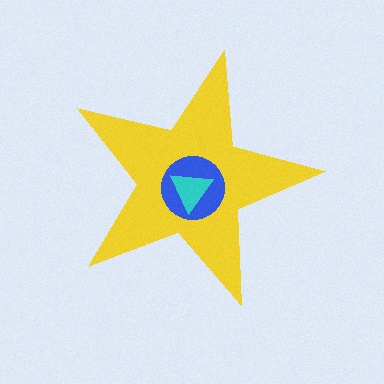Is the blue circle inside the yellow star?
Yes.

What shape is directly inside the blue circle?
The cyan triangle.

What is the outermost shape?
The yellow star.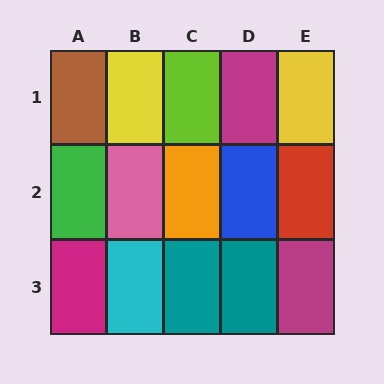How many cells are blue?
1 cell is blue.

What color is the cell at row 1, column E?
Yellow.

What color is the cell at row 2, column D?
Blue.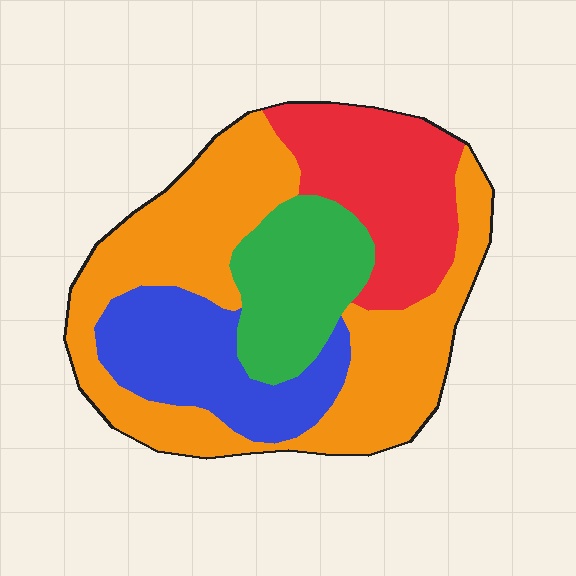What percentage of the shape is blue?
Blue covers roughly 20% of the shape.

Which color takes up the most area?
Orange, at roughly 45%.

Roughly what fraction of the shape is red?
Red takes up between a sixth and a third of the shape.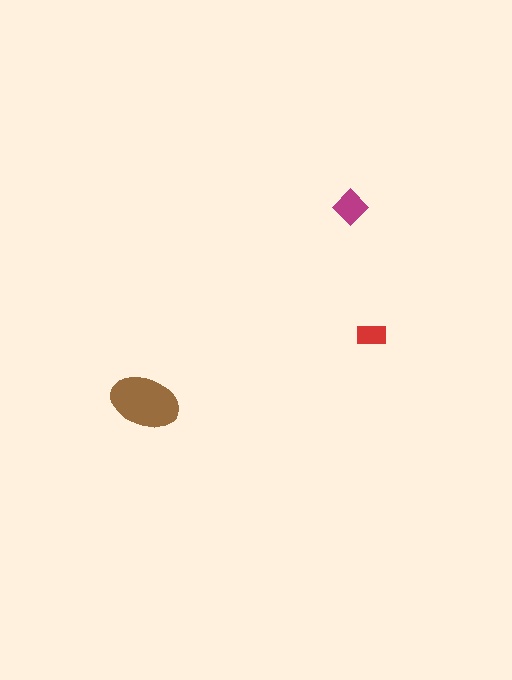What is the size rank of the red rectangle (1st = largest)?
3rd.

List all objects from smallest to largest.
The red rectangle, the magenta diamond, the brown ellipse.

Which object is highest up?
The magenta diamond is topmost.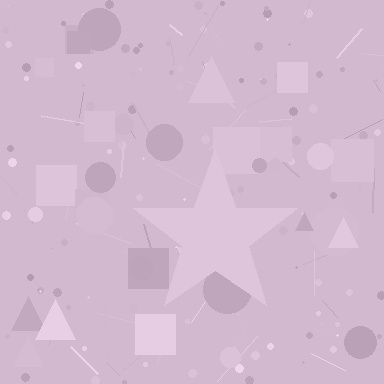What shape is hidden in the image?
A star is hidden in the image.